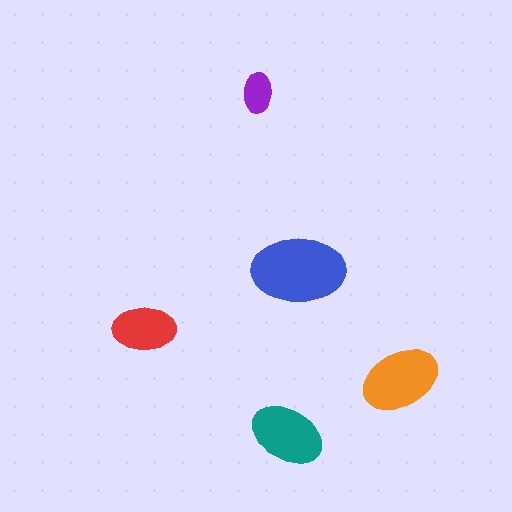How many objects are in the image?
There are 5 objects in the image.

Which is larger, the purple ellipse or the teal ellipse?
The teal one.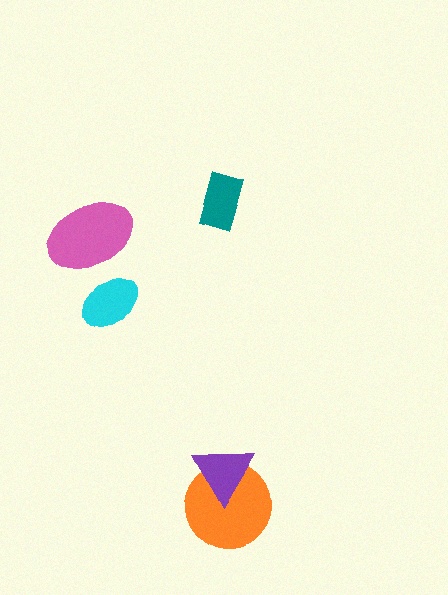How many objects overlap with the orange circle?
1 object overlaps with the orange circle.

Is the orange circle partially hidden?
Yes, it is partially covered by another shape.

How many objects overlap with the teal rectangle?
0 objects overlap with the teal rectangle.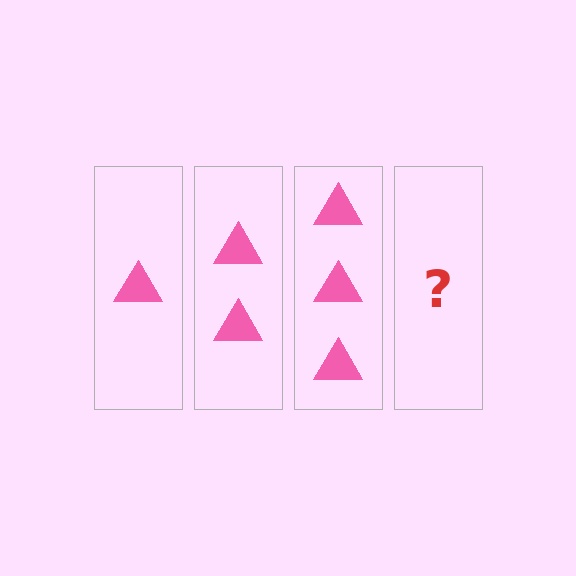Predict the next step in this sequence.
The next step is 4 triangles.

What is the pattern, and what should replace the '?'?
The pattern is that each step adds one more triangle. The '?' should be 4 triangles.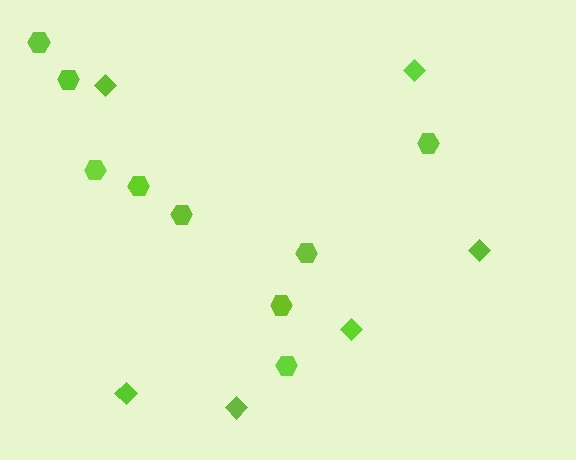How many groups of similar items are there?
There are 2 groups: one group of diamonds (6) and one group of hexagons (9).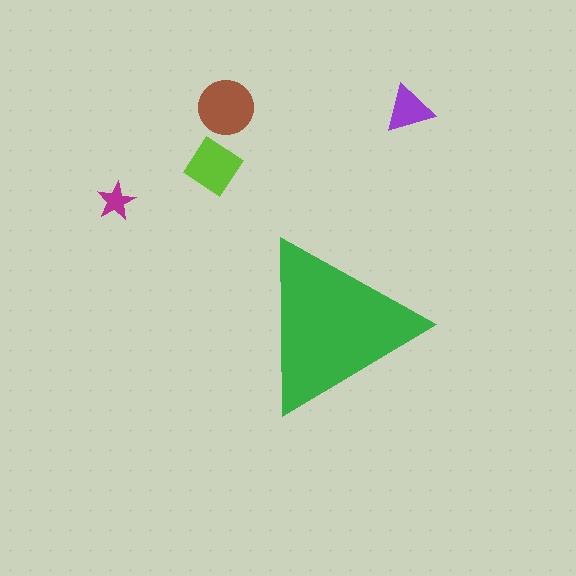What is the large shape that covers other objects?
A green triangle.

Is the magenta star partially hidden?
No, the magenta star is fully visible.